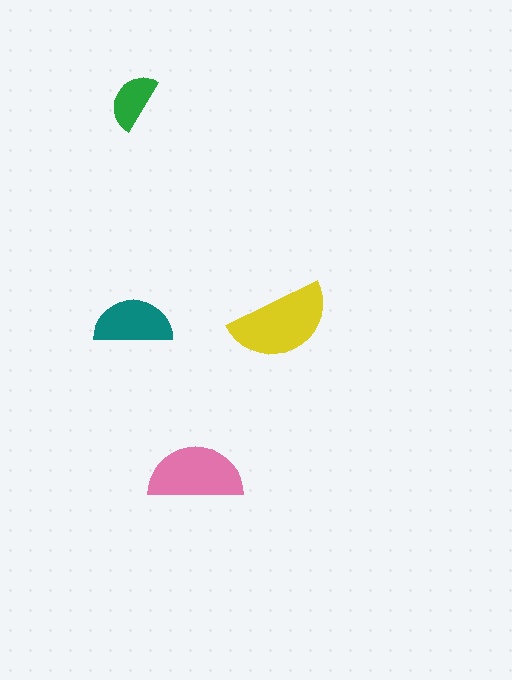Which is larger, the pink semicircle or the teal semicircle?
The pink one.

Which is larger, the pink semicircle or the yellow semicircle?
The yellow one.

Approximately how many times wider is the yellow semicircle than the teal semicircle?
About 1.5 times wider.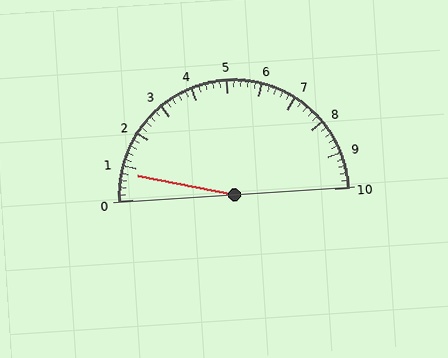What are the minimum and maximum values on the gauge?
The gauge ranges from 0 to 10.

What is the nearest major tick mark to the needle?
The nearest major tick mark is 1.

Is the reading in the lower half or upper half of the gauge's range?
The reading is in the lower half of the range (0 to 10).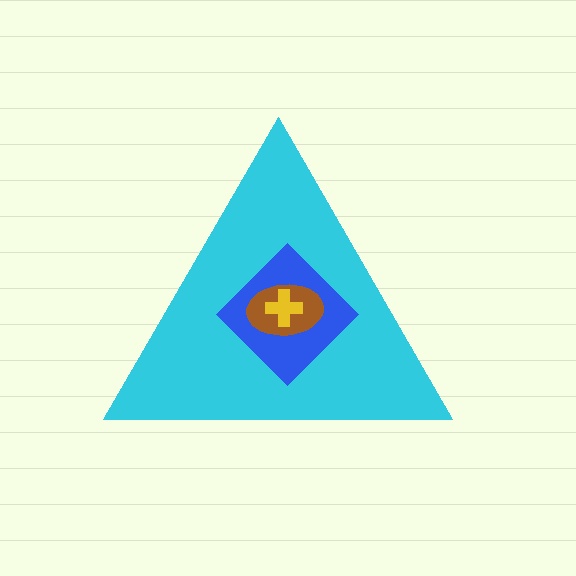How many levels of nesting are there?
4.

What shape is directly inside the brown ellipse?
The yellow cross.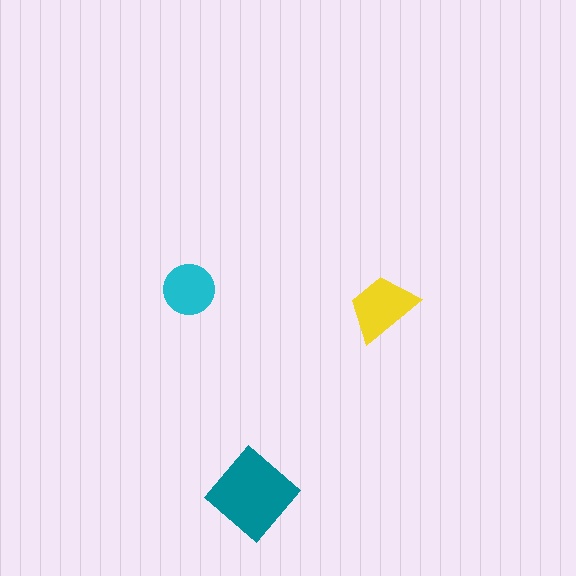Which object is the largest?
The teal diamond.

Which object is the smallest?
The cyan circle.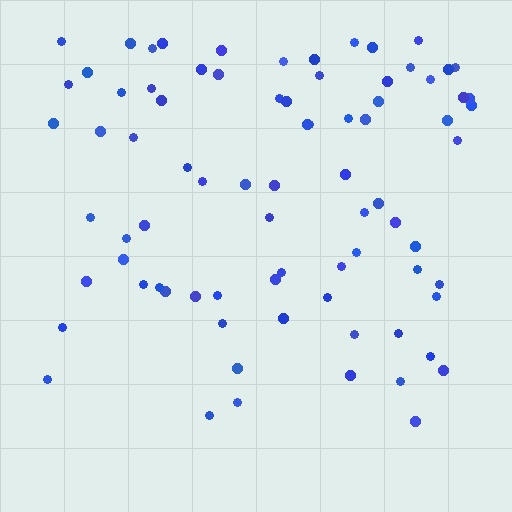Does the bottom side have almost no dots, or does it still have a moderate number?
Still a moderate number, just noticeably fewer than the top.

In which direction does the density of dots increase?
From bottom to top, with the top side densest.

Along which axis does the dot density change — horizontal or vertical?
Vertical.